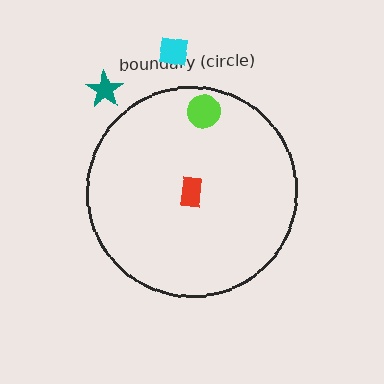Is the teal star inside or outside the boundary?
Outside.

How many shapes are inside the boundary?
2 inside, 2 outside.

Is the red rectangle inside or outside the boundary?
Inside.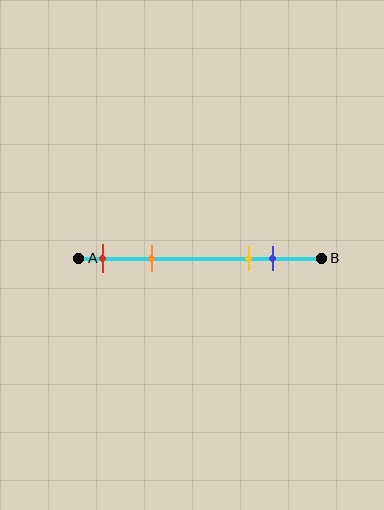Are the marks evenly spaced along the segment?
No, the marks are not evenly spaced.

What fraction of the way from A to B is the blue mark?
The blue mark is approximately 80% (0.8) of the way from A to B.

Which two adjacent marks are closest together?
The yellow and blue marks are the closest adjacent pair.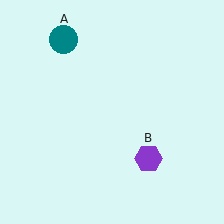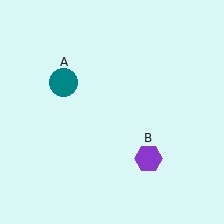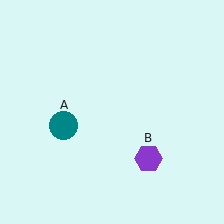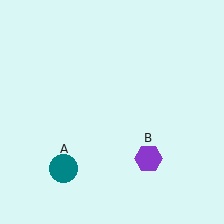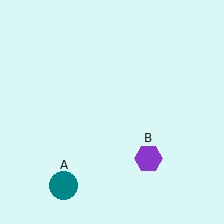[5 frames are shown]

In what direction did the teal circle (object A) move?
The teal circle (object A) moved down.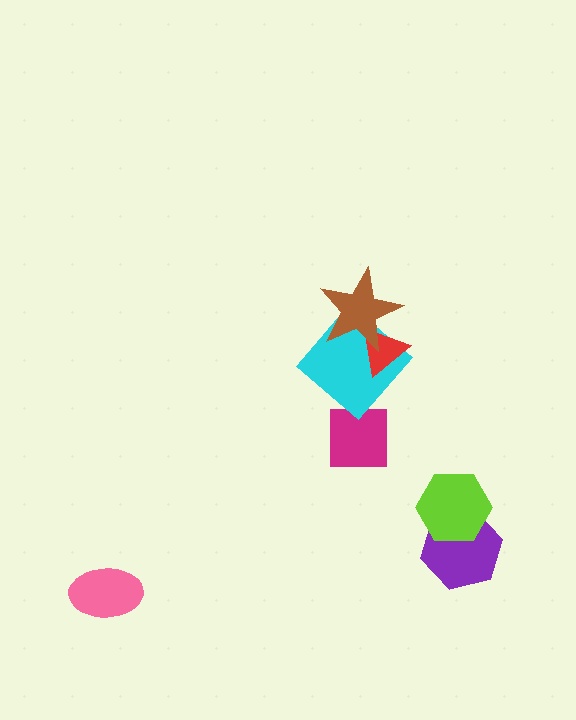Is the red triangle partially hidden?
Yes, it is partially covered by another shape.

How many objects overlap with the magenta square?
0 objects overlap with the magenta square.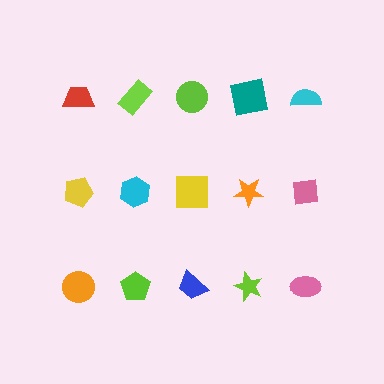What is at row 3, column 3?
A blue trapezoid.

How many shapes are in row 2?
5 shapes.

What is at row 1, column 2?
A lime rectangle.